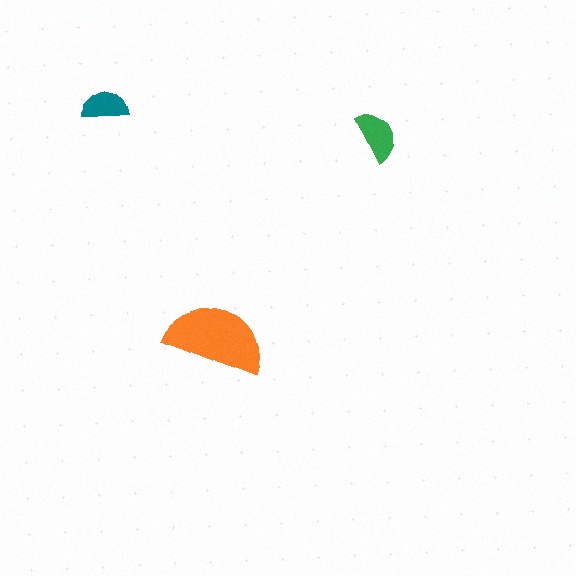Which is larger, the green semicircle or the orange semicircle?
The orange one.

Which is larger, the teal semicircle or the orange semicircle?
The orange one.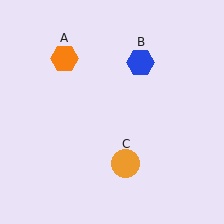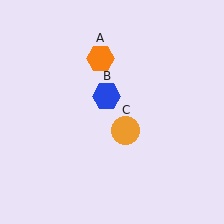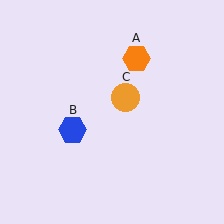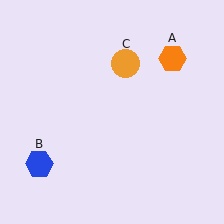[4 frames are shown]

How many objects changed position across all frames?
3 objects changed position: orange hexagon (object A), blue hexagon (object B), orange circle (object C).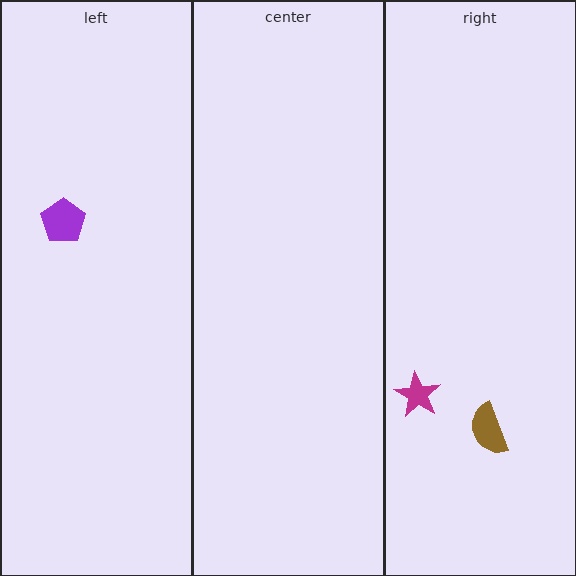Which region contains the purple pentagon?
The left region.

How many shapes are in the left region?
1.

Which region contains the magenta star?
The right region.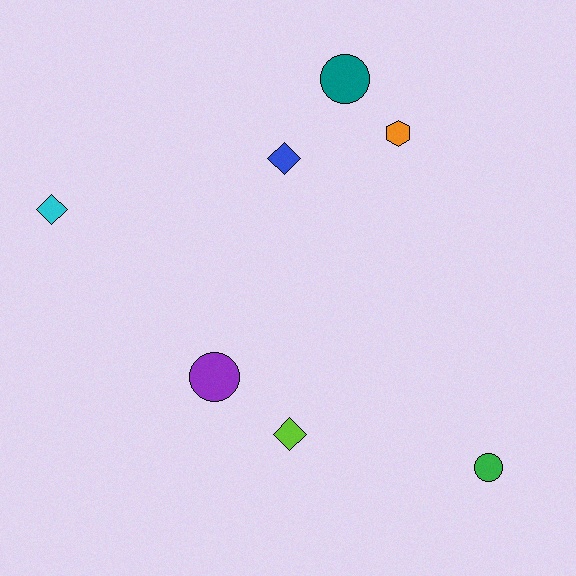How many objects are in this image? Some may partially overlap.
There are 7 objects.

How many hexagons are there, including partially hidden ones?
There is 1 hexagon.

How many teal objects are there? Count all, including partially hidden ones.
There is 1 teal object.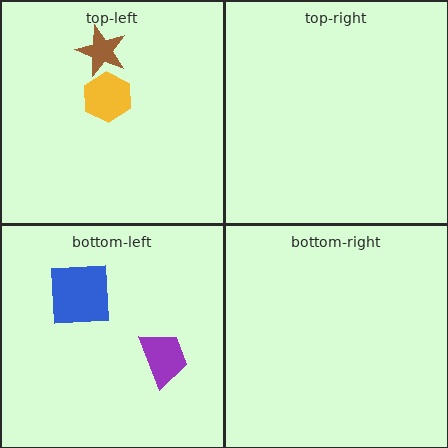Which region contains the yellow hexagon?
The top-left region.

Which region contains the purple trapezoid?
The bottom-left region.